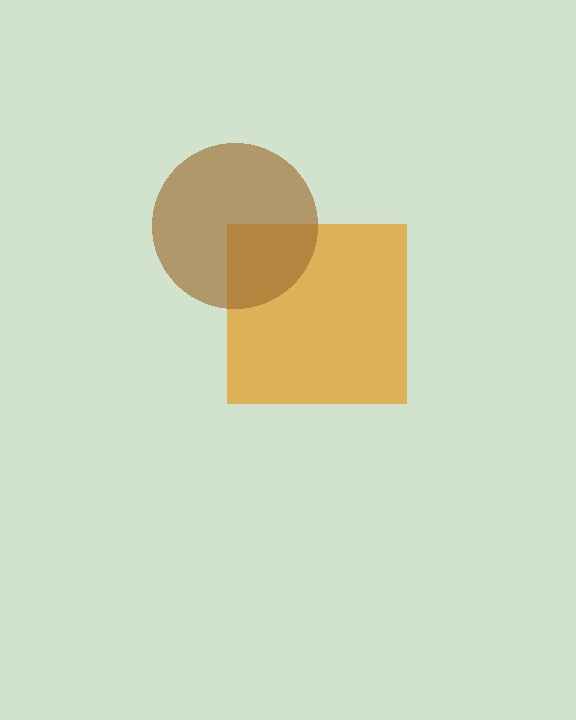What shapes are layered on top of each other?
The layered shapes are: an orange square, a brown circle.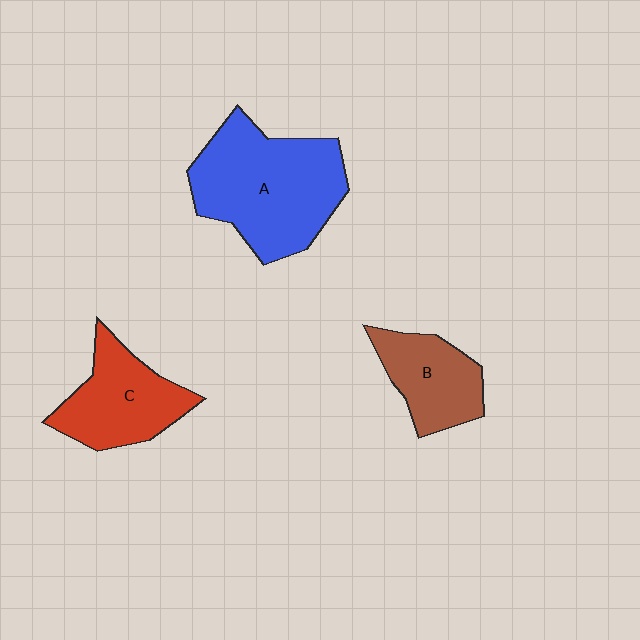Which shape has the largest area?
Shape A (blue).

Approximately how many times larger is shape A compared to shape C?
Approximately 1.6 times.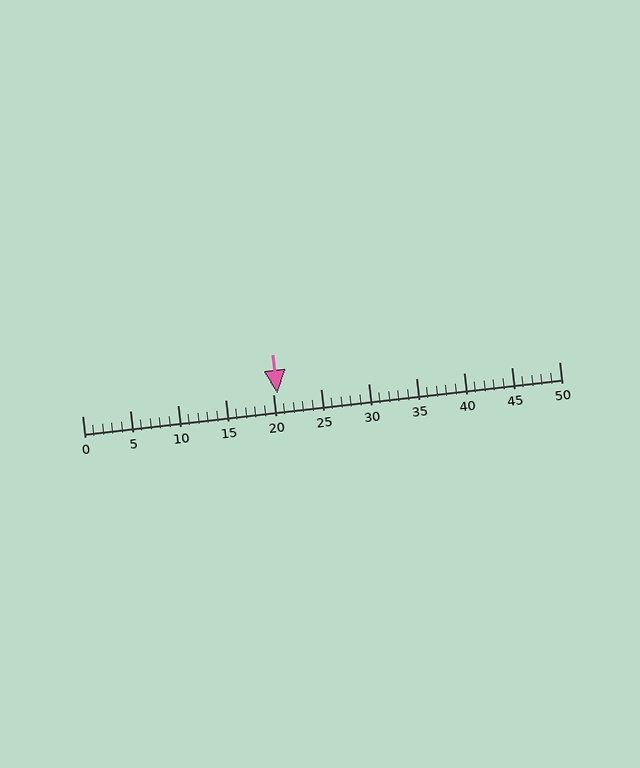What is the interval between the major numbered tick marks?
The major tick marks are spaced 5 units apart.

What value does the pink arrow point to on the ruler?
The pink arrow points to approximately 20.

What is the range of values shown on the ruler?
The ruler shows values from 0 to 50.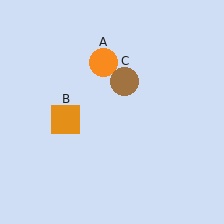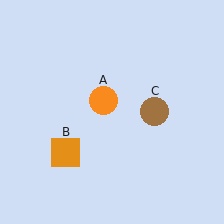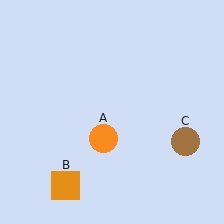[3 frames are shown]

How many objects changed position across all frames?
3 objects changed position: orange circle (object A), orange square (object B), brown circle (object C).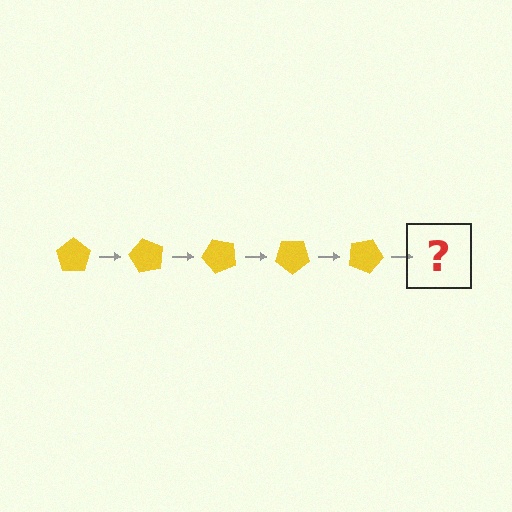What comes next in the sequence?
The next element should be a yellow pentagon rotated 300 degrees.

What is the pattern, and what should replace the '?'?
The pattern is that the pentagon rotates 60 degrees each step. The '?' should be a yellow pentagon rotated 300 degrees.